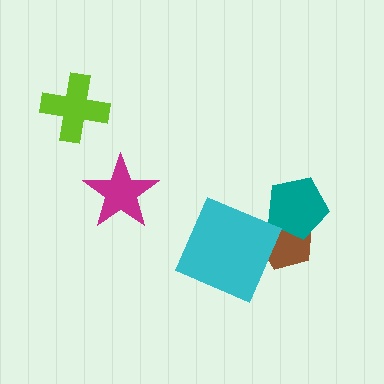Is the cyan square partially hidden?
No, no other shape covers it.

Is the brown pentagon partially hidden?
Yes, it is partially covered by another shape.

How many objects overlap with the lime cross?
0 objects overlap with the lime cross.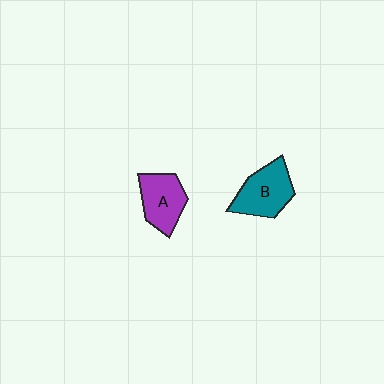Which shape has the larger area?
Shape B (teal).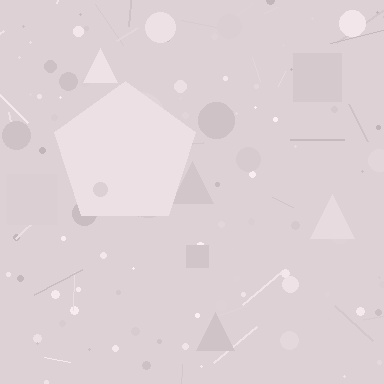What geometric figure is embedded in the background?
A pentagon is embedded in the background.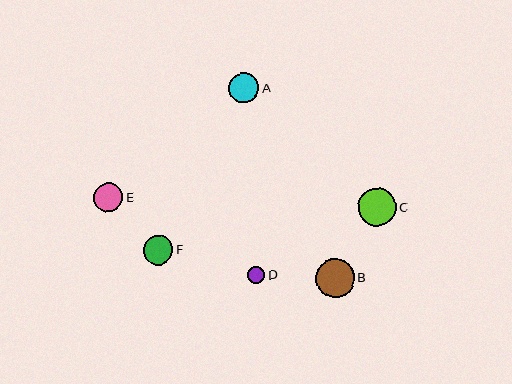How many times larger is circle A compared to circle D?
Circle A is approximately 1.8 times the size of circle D.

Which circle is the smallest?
Circle D is the smallest with a size of approximately 17 pixels.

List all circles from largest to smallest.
From largest to smallest: B, C, A, E, F, D.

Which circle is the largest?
Circle B is the largest with a size of approximately 39 pixels.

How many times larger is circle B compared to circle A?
Circle B is approximately 1.3 times the size of circle A.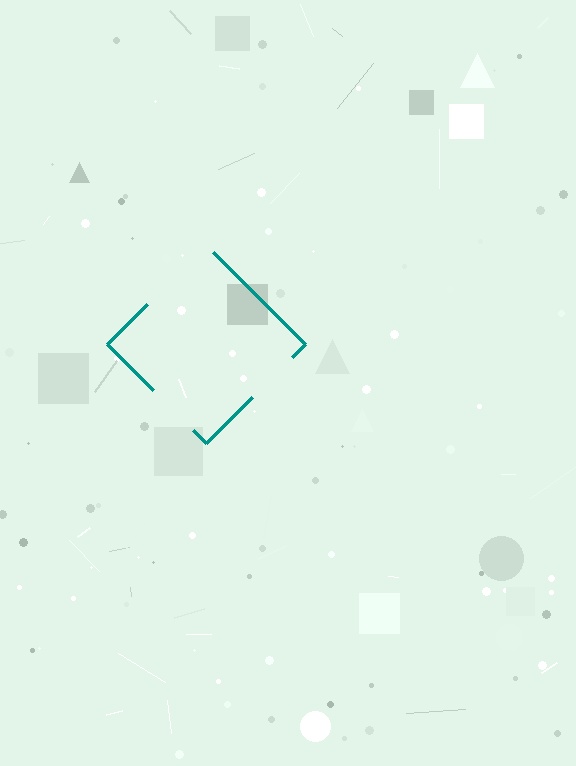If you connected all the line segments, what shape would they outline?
They would outline a diamond.